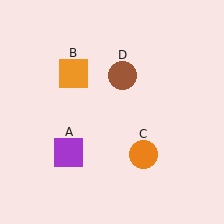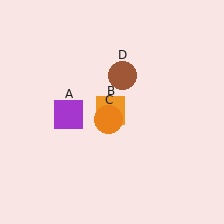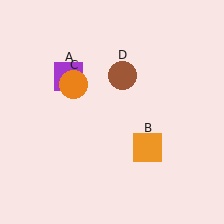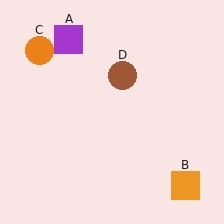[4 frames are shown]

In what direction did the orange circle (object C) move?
The orange circle (object C) moved up and to the left.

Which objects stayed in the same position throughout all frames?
Brown circle (object D) remained stationary.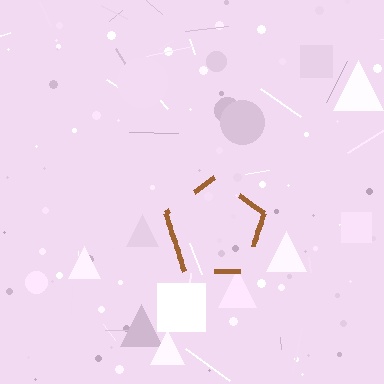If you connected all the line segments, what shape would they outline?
They would outline a pentagon.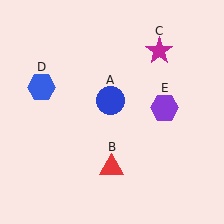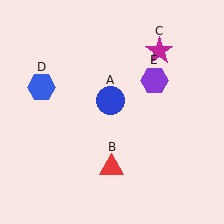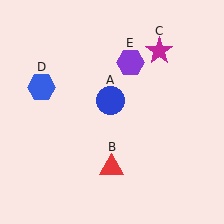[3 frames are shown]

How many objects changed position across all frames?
1 object changed position: purple hexagon (object E).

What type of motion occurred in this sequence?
The purple hexagon (object E) rotated counterclockwise around the center of the scene.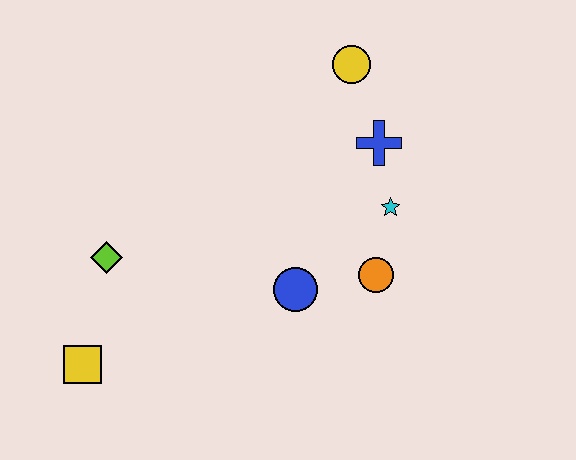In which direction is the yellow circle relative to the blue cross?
The yellow circle is above the blue cross.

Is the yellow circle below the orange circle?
No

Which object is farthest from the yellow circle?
The yellow square is farthest from the yellow circle.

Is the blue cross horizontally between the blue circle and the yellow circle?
No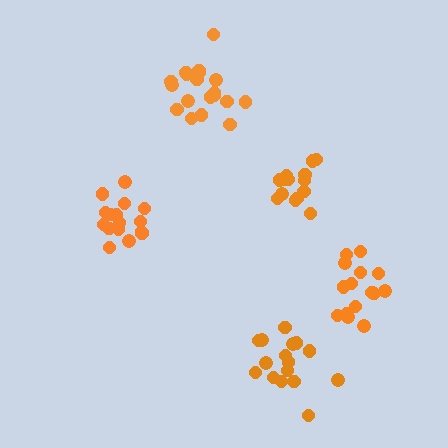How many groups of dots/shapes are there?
There are 5 groups.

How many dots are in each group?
Group 1: 15 dots, Group 2: 19 dots, Group 3: 17 dots, Group 4: 14 dots, Group 5: 16 dots (81 total).